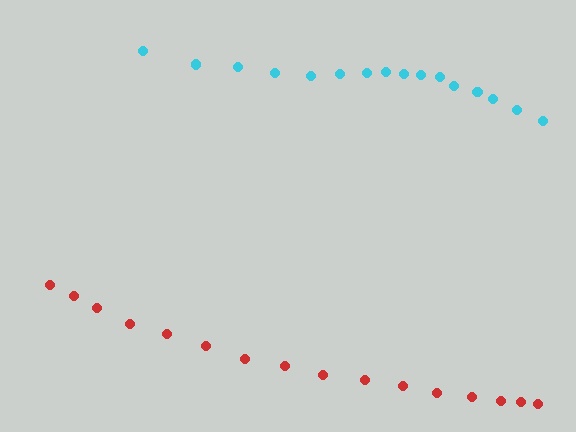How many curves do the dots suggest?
There are 2 distinct paths.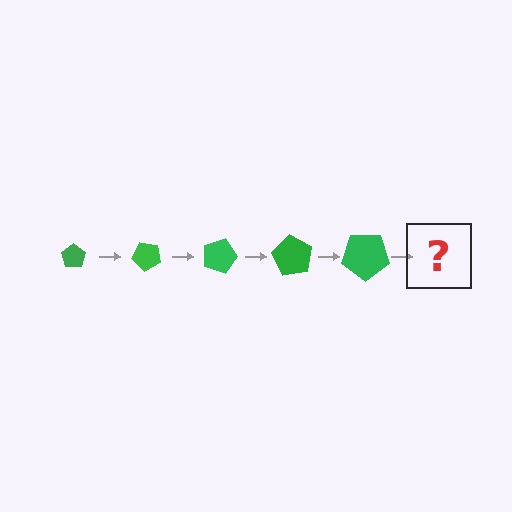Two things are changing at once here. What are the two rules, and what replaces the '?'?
The two rules are that the pentagon grows larger each step and it rotates 45 degrees each step. The '?' should be a pentagon, larger than the previous one and rotated 225 degrees from the start.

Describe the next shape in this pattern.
It should be a pentagon, larger than the previous one and rotated 225 degrees from the start.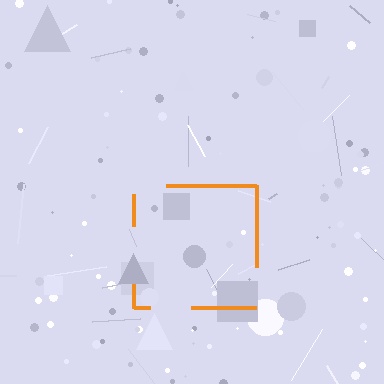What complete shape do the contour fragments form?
The contour fragments form a square.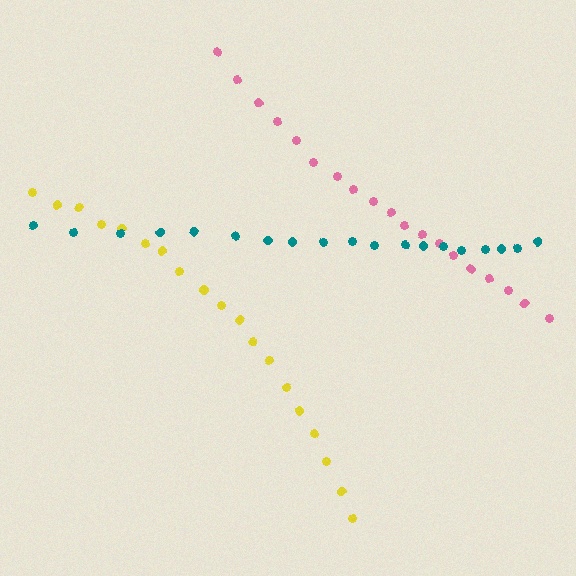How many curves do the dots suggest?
There are 3 distinct paths.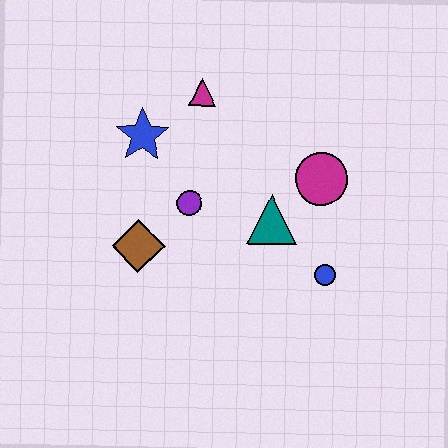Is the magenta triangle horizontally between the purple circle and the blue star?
No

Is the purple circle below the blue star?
Yes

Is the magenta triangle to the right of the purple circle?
Yes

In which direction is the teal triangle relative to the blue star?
The teal triangle is to the right of the blue star.